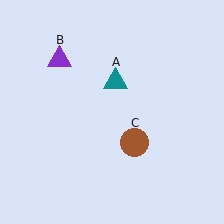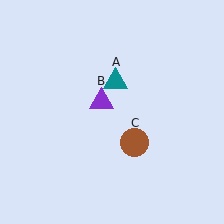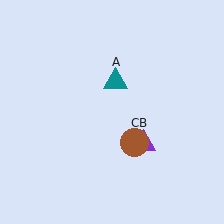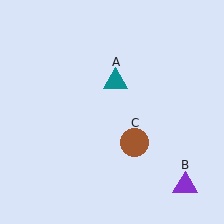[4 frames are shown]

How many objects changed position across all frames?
1 object changed position: purple triangle (object B).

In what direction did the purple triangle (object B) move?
The purple triangle (object B) moved down and to the right.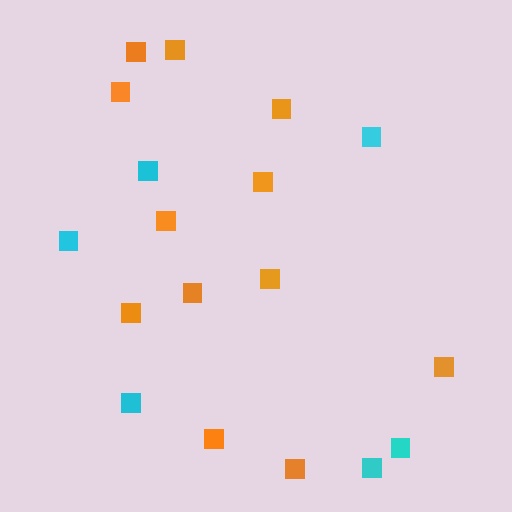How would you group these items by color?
There are 2 groups: one group of orange squares (12) and one group of cyan squares (6).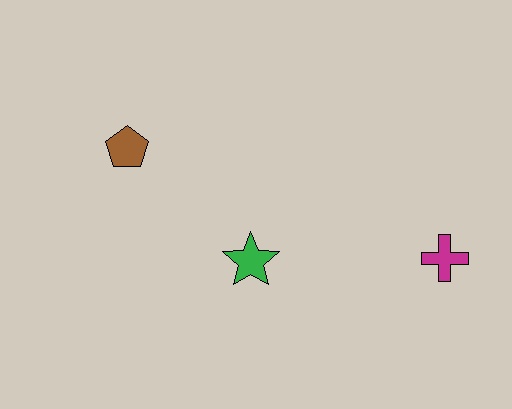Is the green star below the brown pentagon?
Yes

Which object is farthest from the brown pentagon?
The magenta cross is farthest from the brown pentagon.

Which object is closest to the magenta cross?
The green star is closest to the magenta cross.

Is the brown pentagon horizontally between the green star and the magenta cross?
No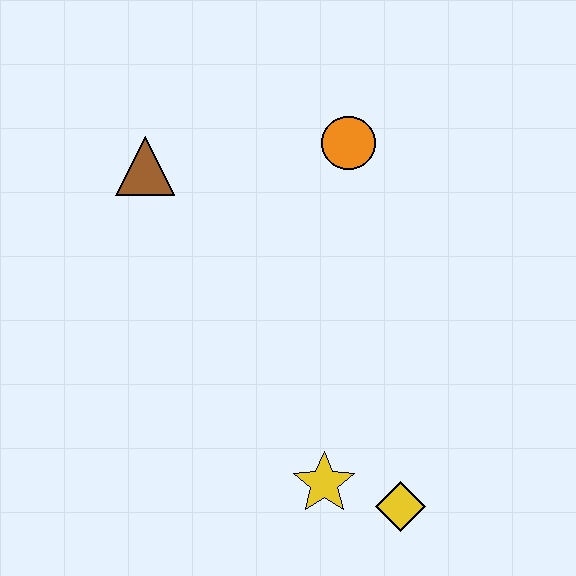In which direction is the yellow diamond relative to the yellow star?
The yellow diamond is to the right of the yellow star.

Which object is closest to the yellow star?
The yellow diamond is closest to the yellow star.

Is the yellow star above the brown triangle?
No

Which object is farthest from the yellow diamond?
The brown triangle is farthest from the yellow diamond.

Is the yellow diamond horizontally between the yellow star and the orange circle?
No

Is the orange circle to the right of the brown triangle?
Yes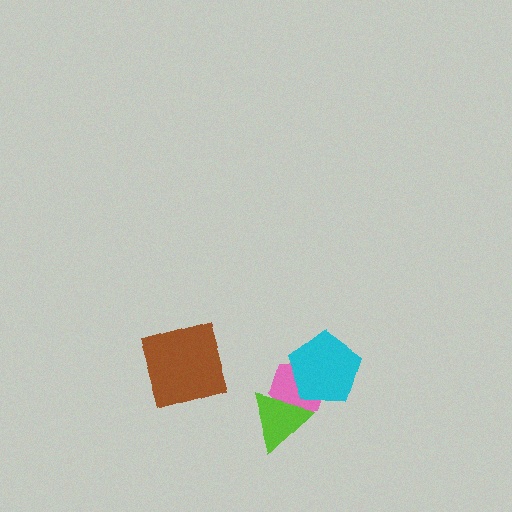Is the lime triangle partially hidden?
No, no other shape covers it.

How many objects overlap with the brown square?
0 objects overlap with the brown square.